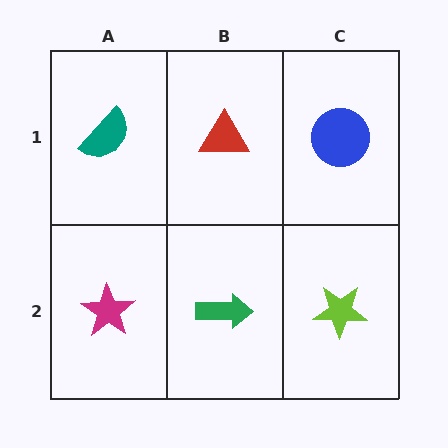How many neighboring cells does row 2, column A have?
2.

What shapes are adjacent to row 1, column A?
A magenta star (row 2, column A), a red triangle (row 1, column B).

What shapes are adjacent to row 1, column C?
A lime star (row 2, column C), a red triangle (row 1, column B).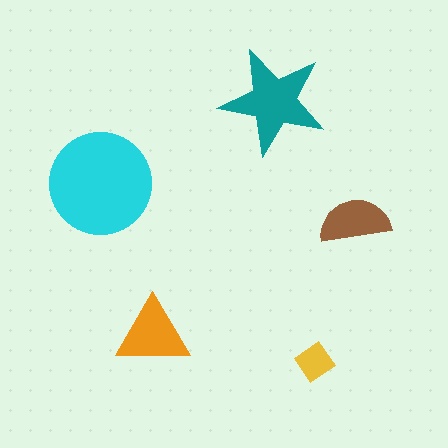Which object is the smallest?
The yellow diamond.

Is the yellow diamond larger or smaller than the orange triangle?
Smaller.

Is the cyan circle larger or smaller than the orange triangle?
Larger.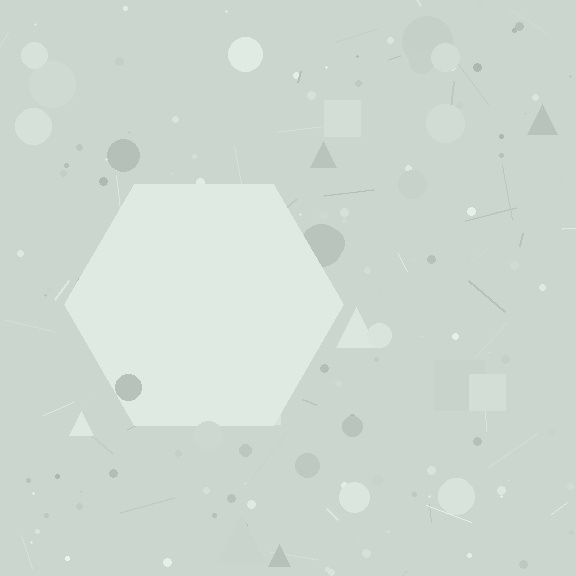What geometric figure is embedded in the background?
A hexagon is embedded in the background.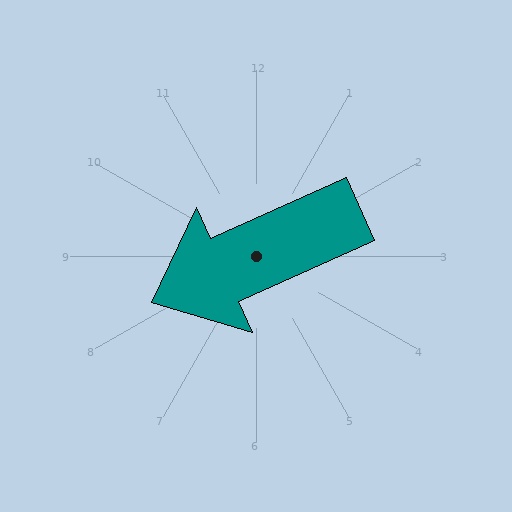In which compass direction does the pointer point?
Southwest.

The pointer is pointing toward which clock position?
Roughly 8 o'clock.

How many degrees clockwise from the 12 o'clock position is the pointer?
Approximately 246 degrees.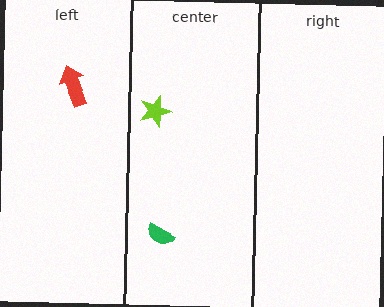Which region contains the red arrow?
The left region.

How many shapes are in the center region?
2.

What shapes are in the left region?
The red arrow.